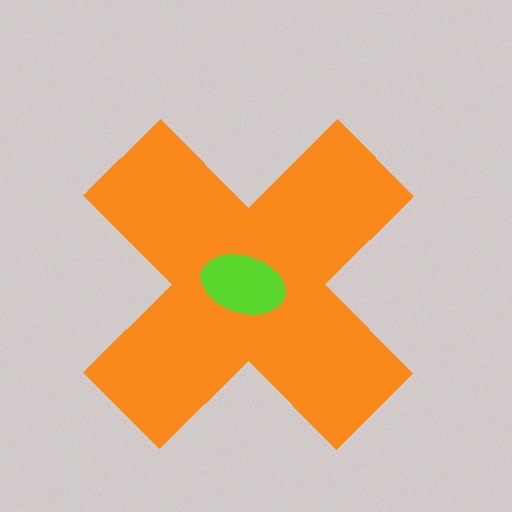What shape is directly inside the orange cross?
The lime ellipse.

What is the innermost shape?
The lime ellipse.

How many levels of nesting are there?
2.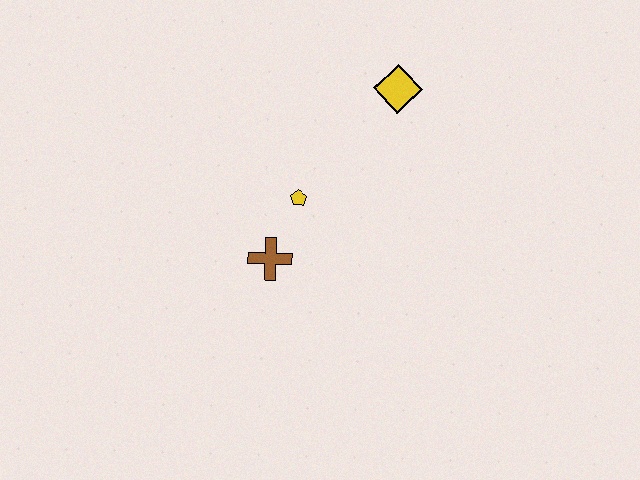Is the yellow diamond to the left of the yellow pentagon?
No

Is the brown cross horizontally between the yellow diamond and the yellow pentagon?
No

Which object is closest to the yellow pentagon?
The brown cross is closest to the yellow pentagon.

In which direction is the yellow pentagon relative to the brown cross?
The yellow pentagon is above the brown cross.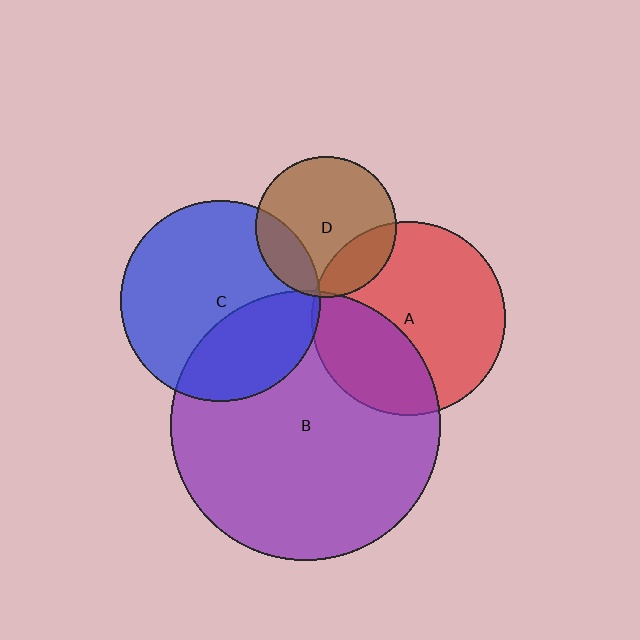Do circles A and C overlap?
Yes.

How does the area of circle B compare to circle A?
Approximately 1.9 times.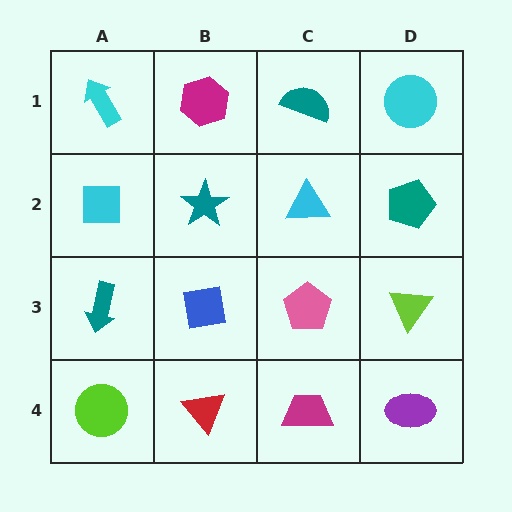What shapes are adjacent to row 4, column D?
A lime triangle (row 3, column D), a magenta trapezoid (row 4, column C).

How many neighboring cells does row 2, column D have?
3.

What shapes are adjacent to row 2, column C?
A teal semicircle (row 1, column C), a pink pentagon (row 3, column C), a teal star (row 2, column B), a teal pentagon (row 2, column D).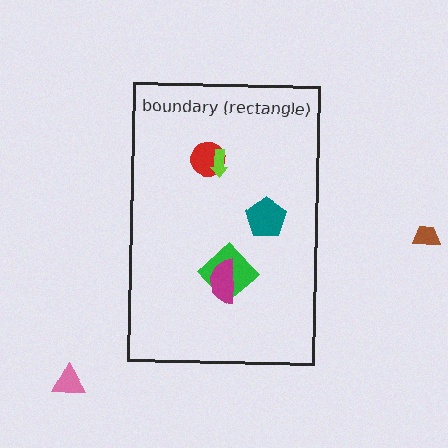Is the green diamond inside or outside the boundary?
Inside.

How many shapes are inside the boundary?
5 inside, 2 outside.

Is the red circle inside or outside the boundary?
Inside.